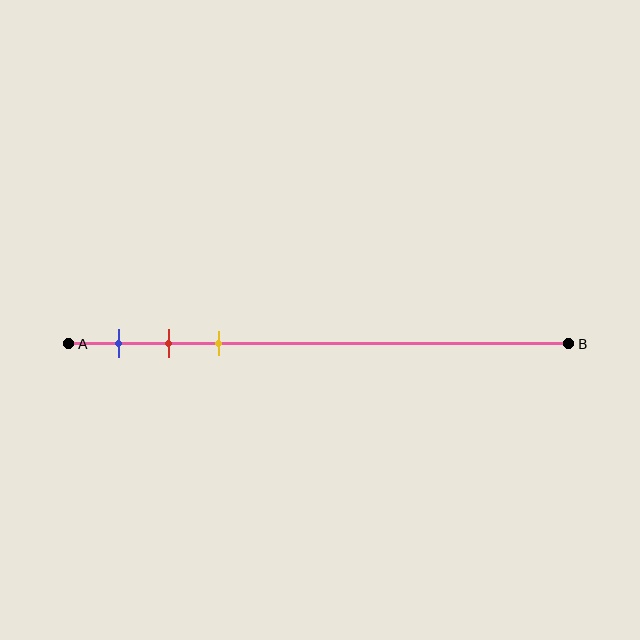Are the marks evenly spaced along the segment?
Yes, the marks are approximately evenly spaced.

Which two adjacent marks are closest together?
The red and yellow marks are the closest adjacent pair.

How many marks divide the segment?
There are 3 marks dividing the segment.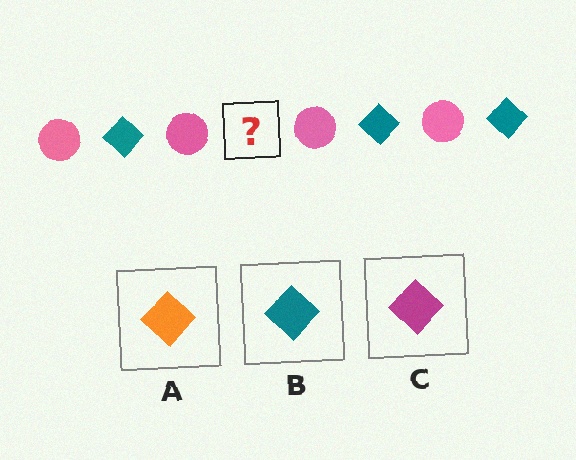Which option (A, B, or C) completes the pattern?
B.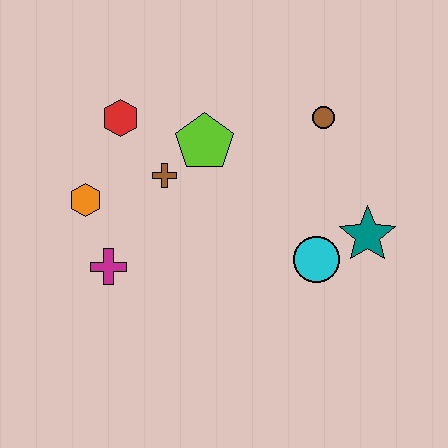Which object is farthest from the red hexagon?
The teal star is farthest from the red hexagon.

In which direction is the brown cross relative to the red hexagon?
The brown cross is below the red hexagon.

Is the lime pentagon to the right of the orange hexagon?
Yes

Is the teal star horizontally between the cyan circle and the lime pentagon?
No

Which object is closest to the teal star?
The cyan circle is closest to the teal star.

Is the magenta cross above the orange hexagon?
No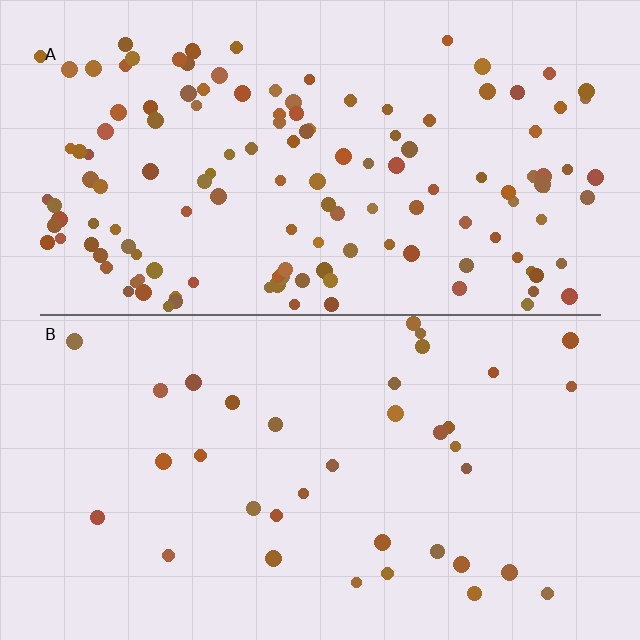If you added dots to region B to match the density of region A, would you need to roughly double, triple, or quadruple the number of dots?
Approximately quadruple.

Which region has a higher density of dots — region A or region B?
A (the top).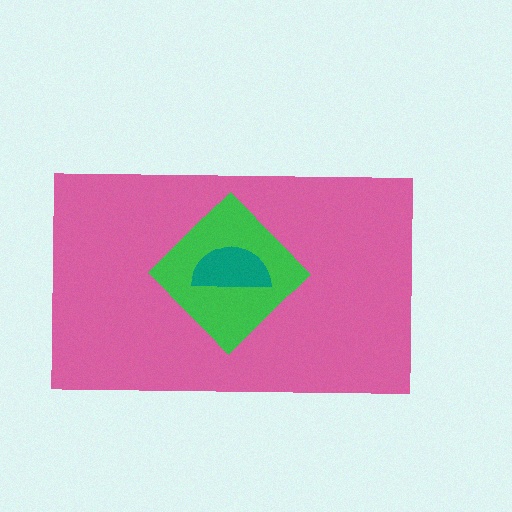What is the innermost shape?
The teal semicircle.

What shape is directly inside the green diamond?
The teal semicircle.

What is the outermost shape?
The pink rectangle.